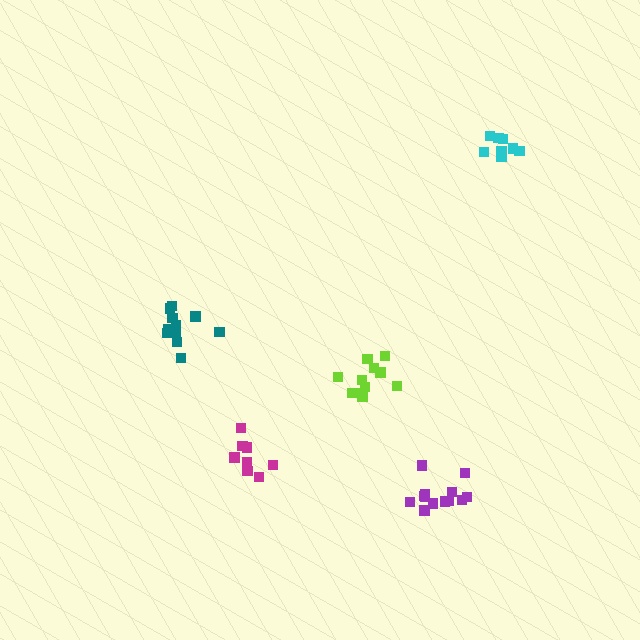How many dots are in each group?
Group 1: 11 dots, Group 2: 8 dots, Group 3: 12 dots, Group 4: 8 dots, Group 5: 13 dots (52 total).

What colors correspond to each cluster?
The clusters are colored: lime, cyan, teal, magenta, purple.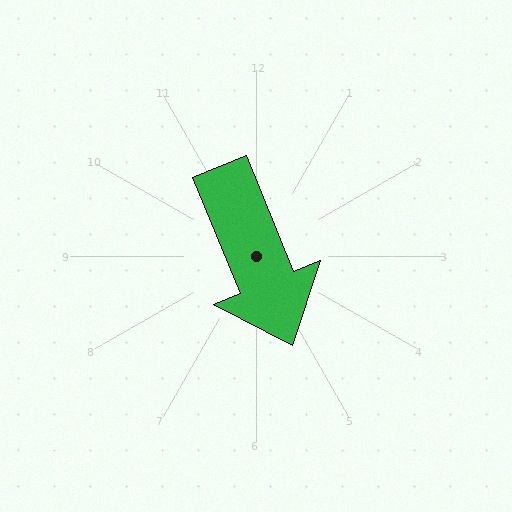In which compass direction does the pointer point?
South.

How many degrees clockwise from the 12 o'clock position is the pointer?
Approximately 158 degrees.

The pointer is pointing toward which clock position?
Roughly 5 o'clock.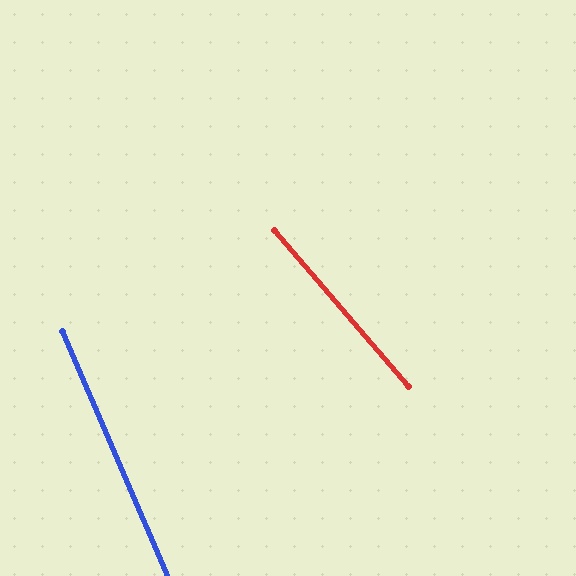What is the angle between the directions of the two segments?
Approximately 17 degrees.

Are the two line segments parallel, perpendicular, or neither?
Neither parallel nor perpendicular — they differ by about 17°.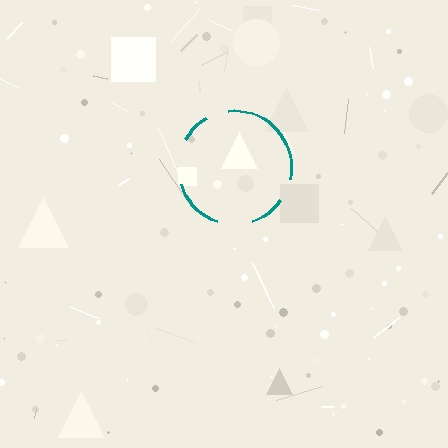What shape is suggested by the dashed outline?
The dashed outline suggests a circle.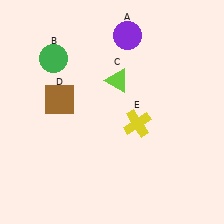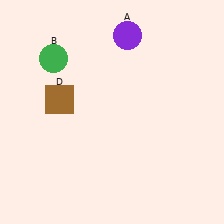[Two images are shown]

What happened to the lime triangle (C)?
The lime triangle (C) was removed in Image 2. It was in the top-right area of Image 1.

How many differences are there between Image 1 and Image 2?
There are 2 differences between the two images.